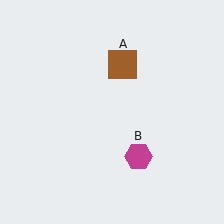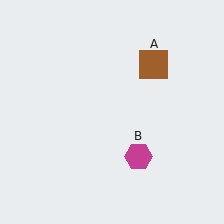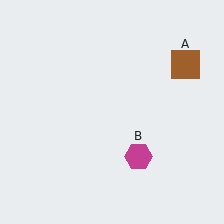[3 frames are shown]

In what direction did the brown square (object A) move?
The brown square (object A) moved right.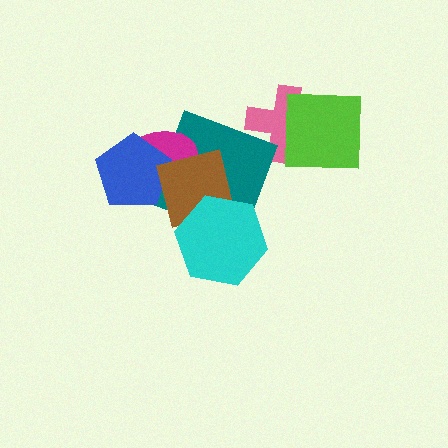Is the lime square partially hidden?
No, no other shape covers it.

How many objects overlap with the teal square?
4 objects overlap with the teal square.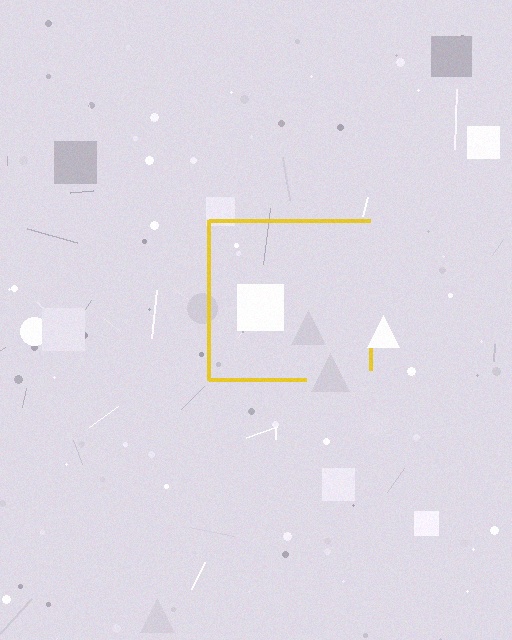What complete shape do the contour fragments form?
The contour fragments form a square.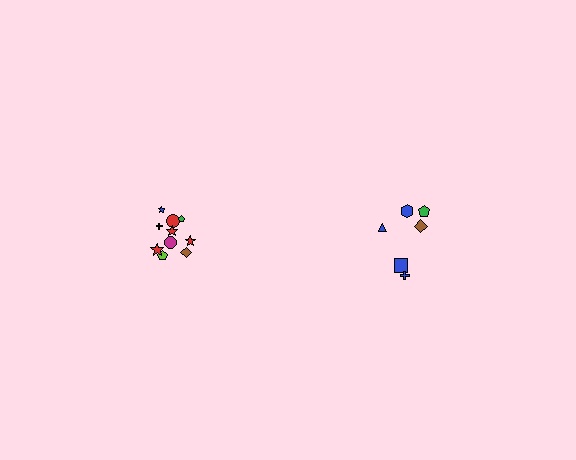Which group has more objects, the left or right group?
The left group.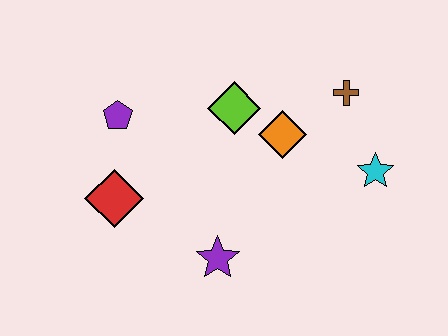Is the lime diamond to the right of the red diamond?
Yes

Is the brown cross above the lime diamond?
Yes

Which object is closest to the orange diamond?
The lime diamond is closest to the orange diamond.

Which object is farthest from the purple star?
The brown cross is farthest from the purple star.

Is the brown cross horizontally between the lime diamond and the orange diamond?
No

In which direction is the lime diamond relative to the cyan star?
The lime diamond is to the left of the cyan star.